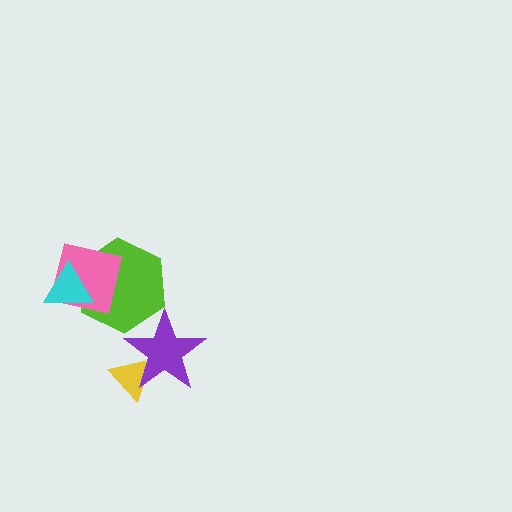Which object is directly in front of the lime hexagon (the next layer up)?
The pink square is directly in front of the lime hexagon.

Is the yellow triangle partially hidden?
Yes, it is partially covered by another shape.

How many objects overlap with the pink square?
2 objects overlap with the pink square.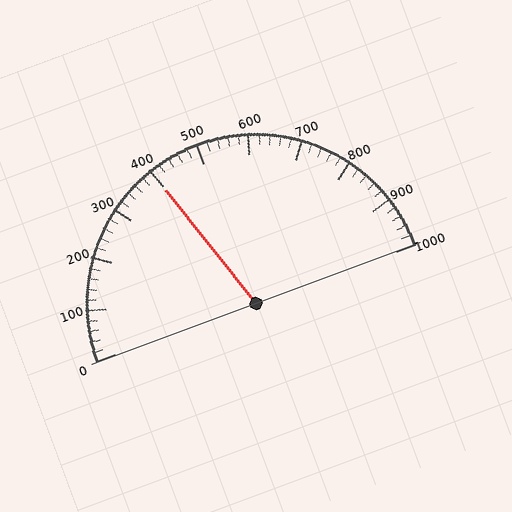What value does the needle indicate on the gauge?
The needle indicates approximately 400.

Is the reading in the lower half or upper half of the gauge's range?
The reading is in the lower half of the range (0 to 1000).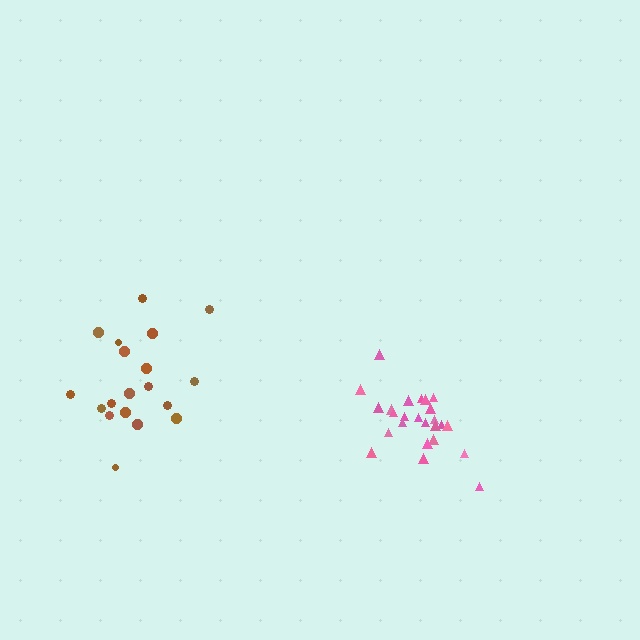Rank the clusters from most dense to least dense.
pink, brown.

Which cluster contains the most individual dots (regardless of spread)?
Pink (25).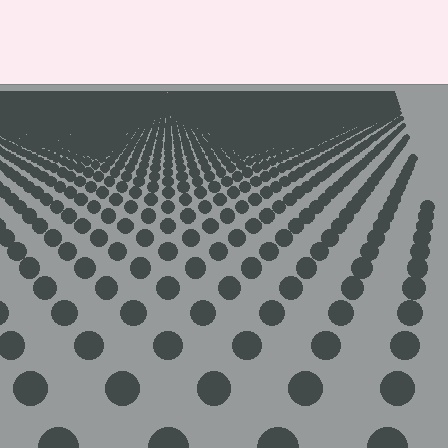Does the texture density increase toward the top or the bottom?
Density increases toward the top.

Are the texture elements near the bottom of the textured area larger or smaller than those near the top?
Larger. Near the bottom, elements are closer to the viewer and appear at a bigger on-screen size.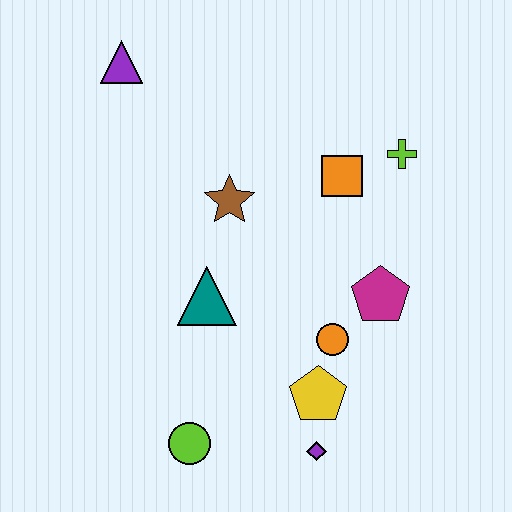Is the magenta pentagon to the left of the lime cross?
Yes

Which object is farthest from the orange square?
The lime circle is farthest from the orange square.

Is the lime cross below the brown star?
No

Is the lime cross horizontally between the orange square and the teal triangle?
No